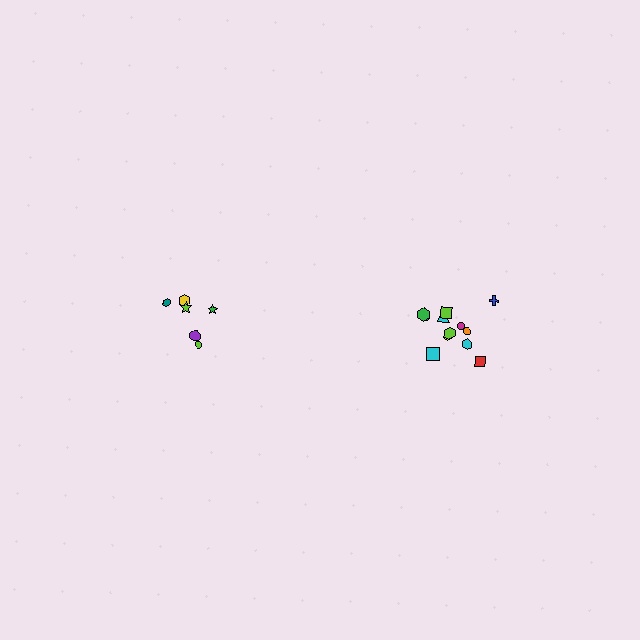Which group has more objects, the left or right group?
The right group.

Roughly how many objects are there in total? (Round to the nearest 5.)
Roughly 20 objects in total.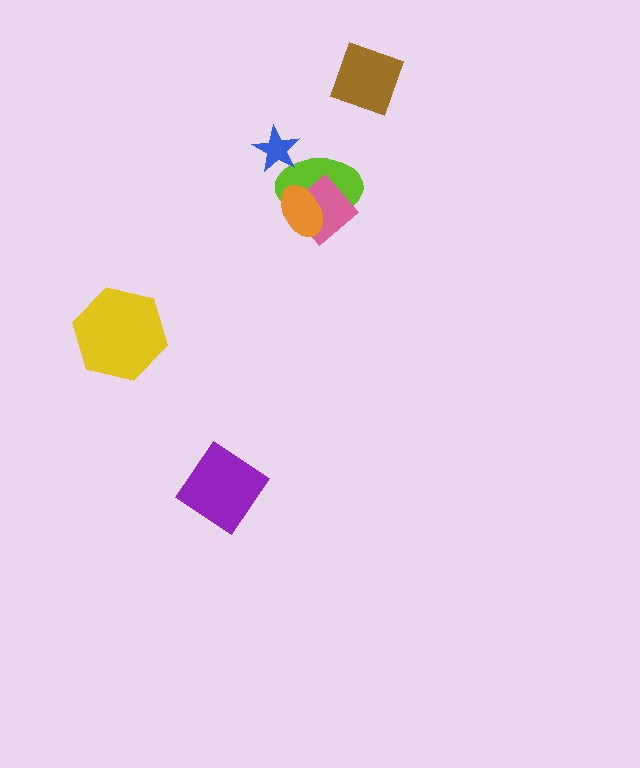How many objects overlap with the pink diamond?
2 objects overlap with the pink diamond.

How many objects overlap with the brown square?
0 objects overlap with the brown square.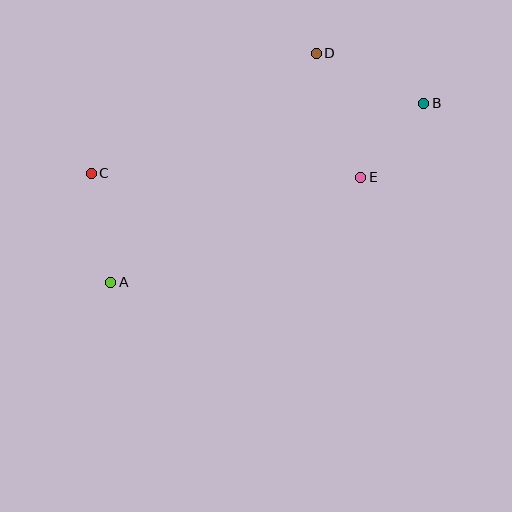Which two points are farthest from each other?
Points A and B are farthest from each other.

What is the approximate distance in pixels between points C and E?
The distance between C and E is approximately 270 pixels.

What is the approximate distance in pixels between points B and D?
The distance between B and D is approximately 119 pixels.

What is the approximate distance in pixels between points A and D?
The distance between A and D is approximately 308 pixels.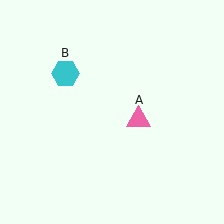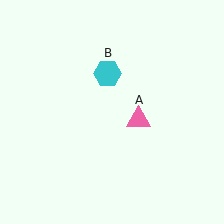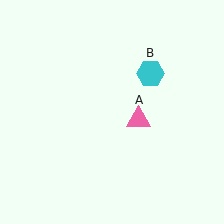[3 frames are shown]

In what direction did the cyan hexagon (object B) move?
The cyan hexagon (object B) moved right.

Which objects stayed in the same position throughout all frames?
Pink triangle (object A) remained stationary.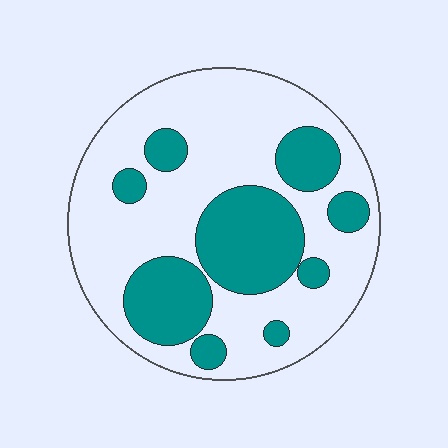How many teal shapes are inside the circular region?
9.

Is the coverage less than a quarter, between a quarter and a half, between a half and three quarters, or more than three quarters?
Between a quarter and a half.